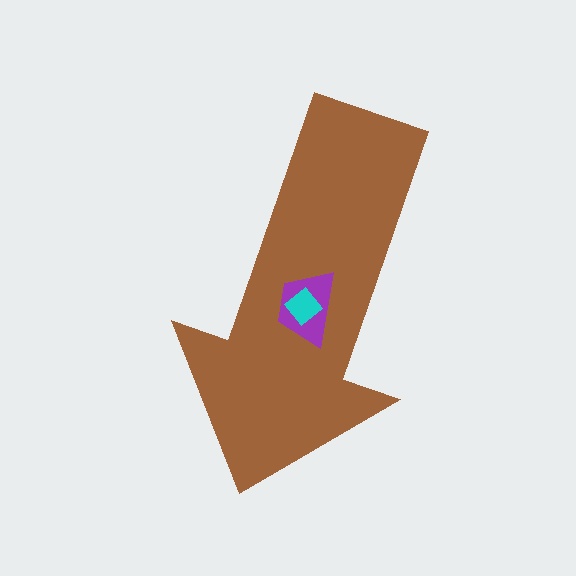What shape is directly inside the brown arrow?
The purple trapezoid.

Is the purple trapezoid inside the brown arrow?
Yes.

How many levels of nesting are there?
3.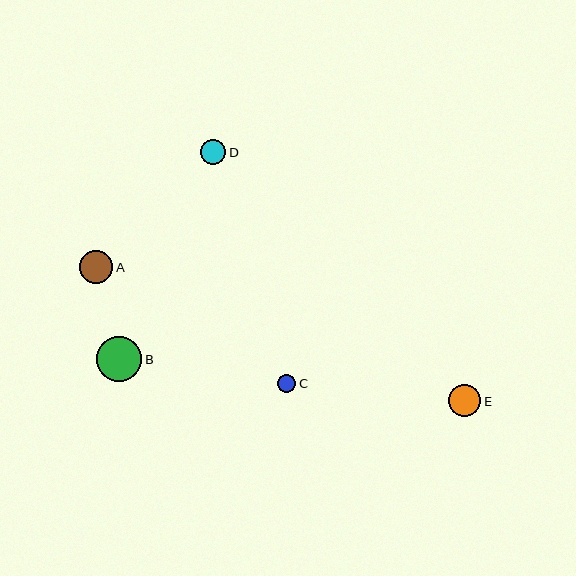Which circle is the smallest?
Circle C is the smallest with a size of approximately 18 pixels.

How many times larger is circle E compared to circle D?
Circle E is approximately 1.3 times the size of circle D.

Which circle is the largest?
Circle B is the largest with a size of approximately 45 pixels.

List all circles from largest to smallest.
From largest to smallest: B, A, E, D, C.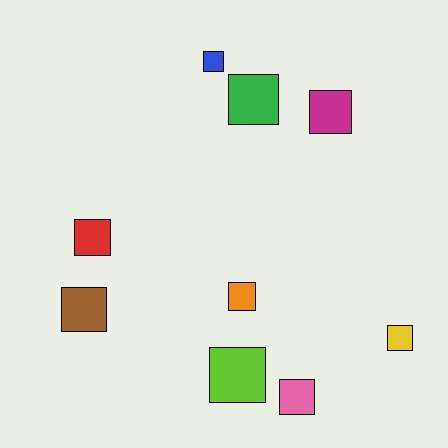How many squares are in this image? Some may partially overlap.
There are 9 squares.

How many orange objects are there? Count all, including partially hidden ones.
There is 1 orange object.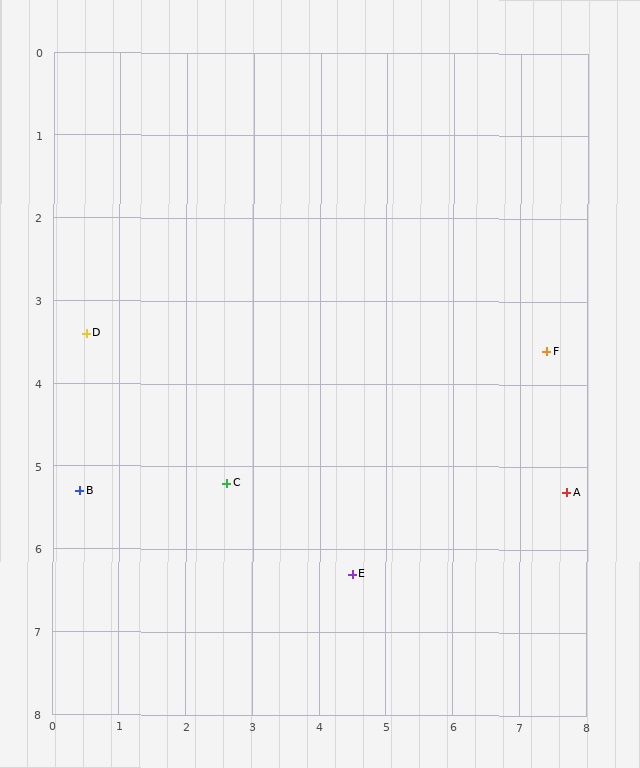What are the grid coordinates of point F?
Point F is at approximately (7.4, 3.6).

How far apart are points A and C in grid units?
Points A and C are about 5.1 grid units apart.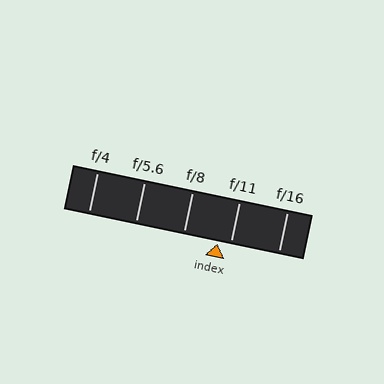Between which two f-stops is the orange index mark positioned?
The index mark is between f/8 and f/11.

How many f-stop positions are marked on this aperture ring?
There are 5 f-stop positions marked.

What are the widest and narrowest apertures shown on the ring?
The widest aperture shown is f/4 and the narrowest is f/16.